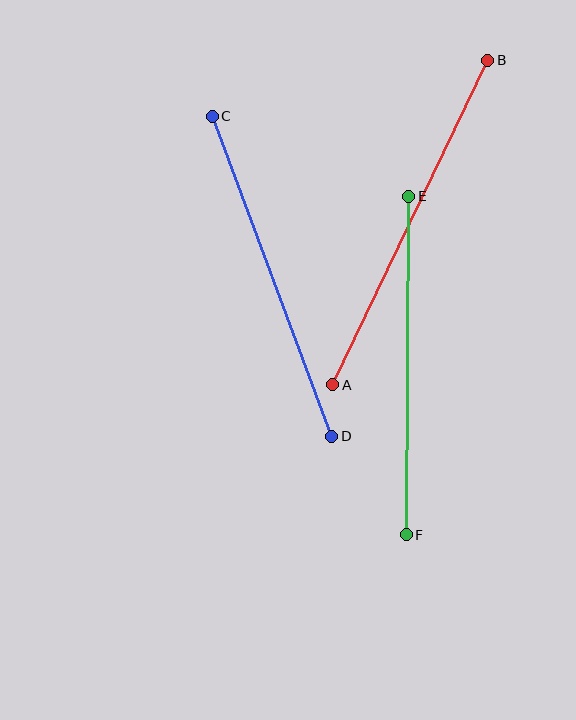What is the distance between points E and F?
The distance is approximately 339 pixels.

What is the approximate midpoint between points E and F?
The midpoint is at approximately (408, 365) pixels.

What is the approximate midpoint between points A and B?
The midpoint is at approximately (410, 223) pixels.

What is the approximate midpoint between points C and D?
The midpoint is at approximately (272, 276) pixels.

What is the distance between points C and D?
The distance is approximately 341 pixels.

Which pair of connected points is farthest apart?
Points A and B are farthest apart.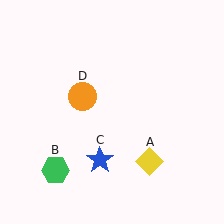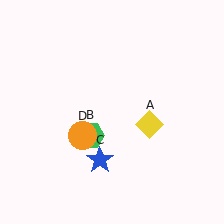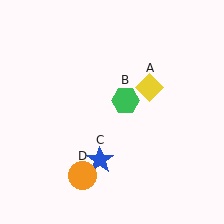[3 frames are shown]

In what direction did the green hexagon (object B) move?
The green hexagon (object B) moved up and to the right.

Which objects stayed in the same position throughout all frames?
Blue star (object C) remained stationary.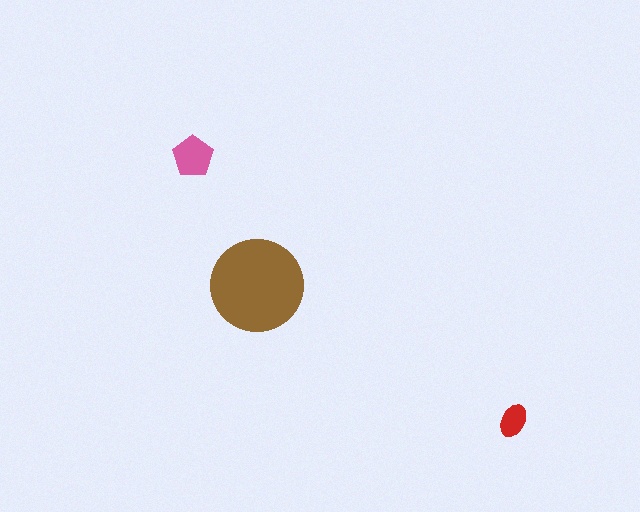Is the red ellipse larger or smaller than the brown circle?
Smaller.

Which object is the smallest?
The red ellipse.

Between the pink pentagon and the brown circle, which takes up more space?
The brown circle.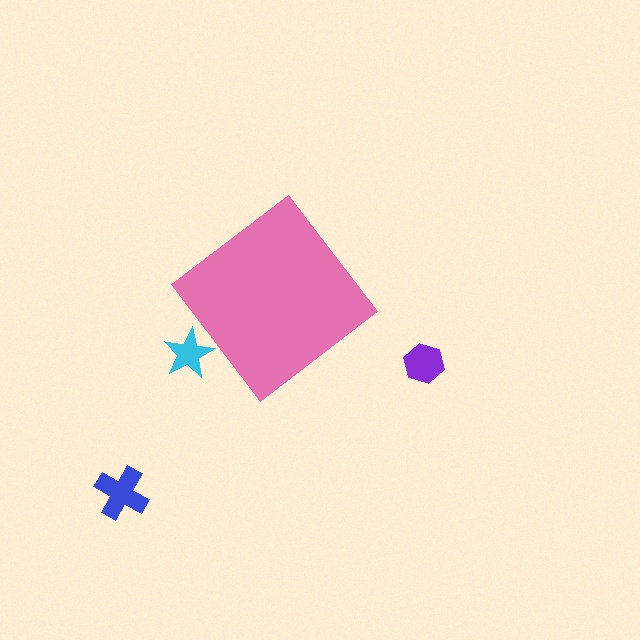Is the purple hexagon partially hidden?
No, the purple hexagon is fully visible.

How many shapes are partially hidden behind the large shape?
1 shape is partially hidden.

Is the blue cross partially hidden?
No, the blue cross is fully visible.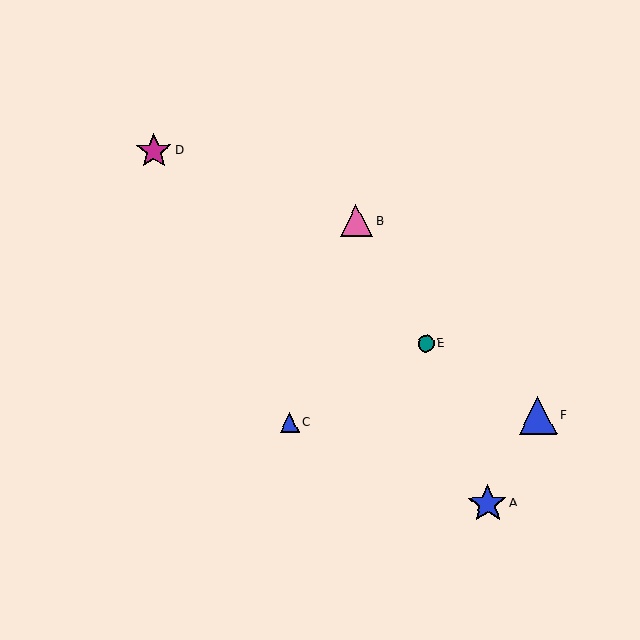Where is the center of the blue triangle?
The center of the blue triangle is at (289, 422).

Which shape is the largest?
The blue star (labeled A) is the largest.